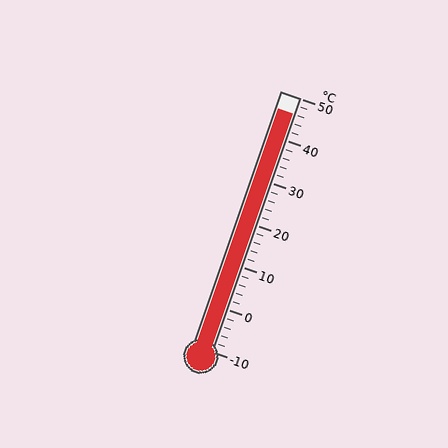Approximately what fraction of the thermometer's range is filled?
The thermometer is filled to approximately 95% of its range.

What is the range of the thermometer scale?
The thermometer scale ranges from -10°C to 50°C.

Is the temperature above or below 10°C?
The temperature is above 10°C.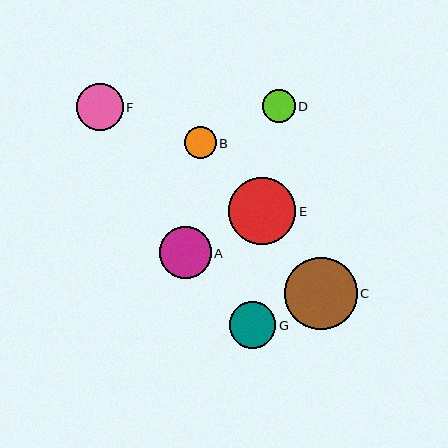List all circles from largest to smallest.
From largest to smallest: C, E, A, F, G, D, B.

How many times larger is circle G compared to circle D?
Circle G is approximately 1.4 times the size of circle D.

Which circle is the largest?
Circle C is the largest with a size of approximately 72 pixels.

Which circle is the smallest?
Circle B is the smallest with a size of approximately 32 pixels.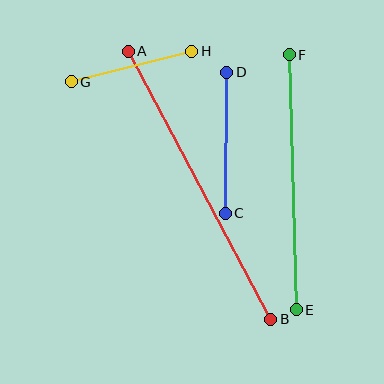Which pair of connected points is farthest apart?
Points A and B are farthest apart.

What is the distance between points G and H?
The distance is approximately 124 pixels.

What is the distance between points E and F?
The distance is approximately 255 pixels.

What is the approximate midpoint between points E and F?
The midpoint is at approximately (293, 182) pixels.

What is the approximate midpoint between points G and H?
The midpoint is at approximately (131, 67) pixels.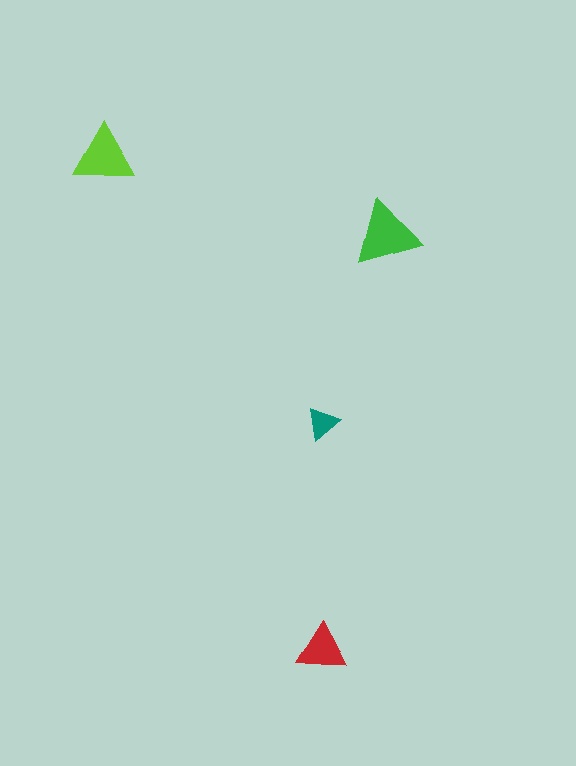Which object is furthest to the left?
The lime triangle is leftmost.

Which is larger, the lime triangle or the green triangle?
The green one.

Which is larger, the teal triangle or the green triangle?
The green one.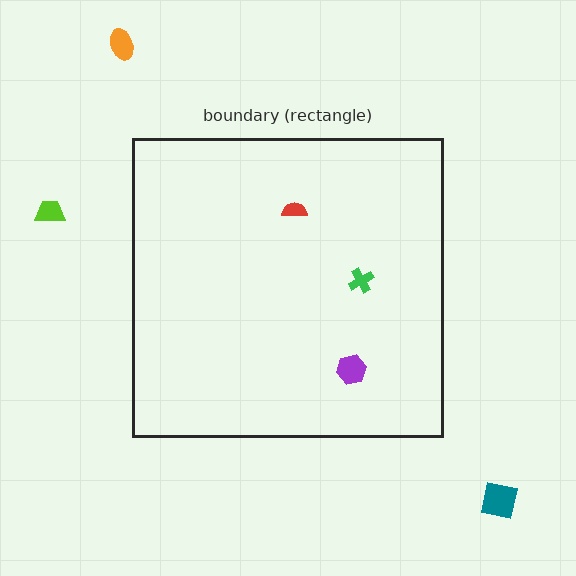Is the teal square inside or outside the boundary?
Outside.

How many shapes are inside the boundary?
3 inside, 3 outside.